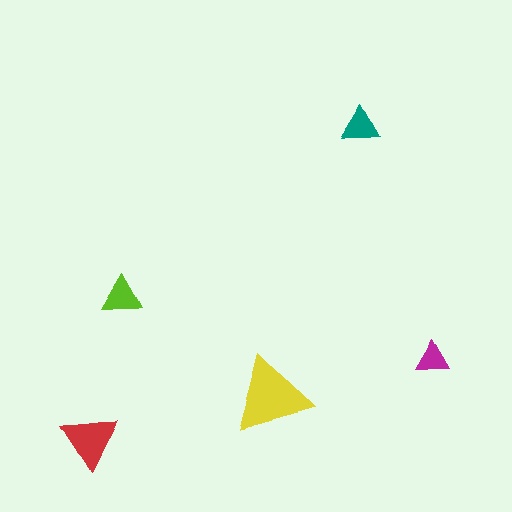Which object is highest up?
The teal triangle is topmost.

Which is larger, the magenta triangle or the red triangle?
The red one.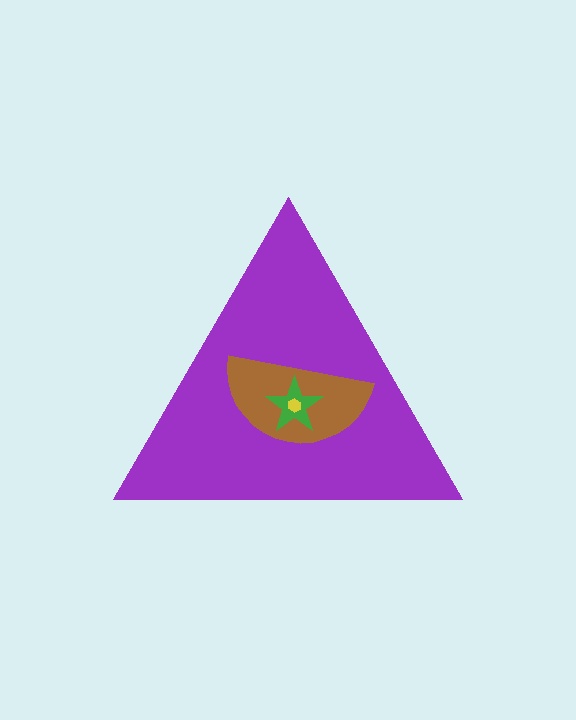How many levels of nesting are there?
4.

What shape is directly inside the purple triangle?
The brown semicircle.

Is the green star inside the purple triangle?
Yes.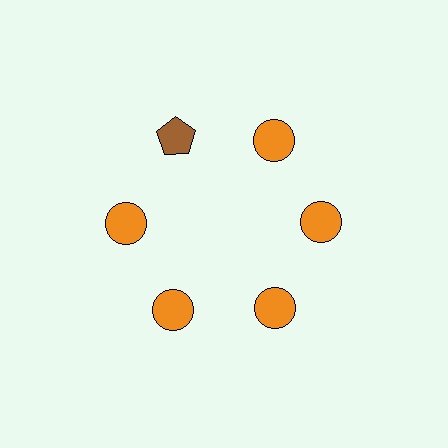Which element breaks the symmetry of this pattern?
The brown pentagon at roughly the 11 o'clock position breaks the symmetry. All other shapes are orange circles.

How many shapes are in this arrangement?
There are 6 shapes arranged in a ring pattern.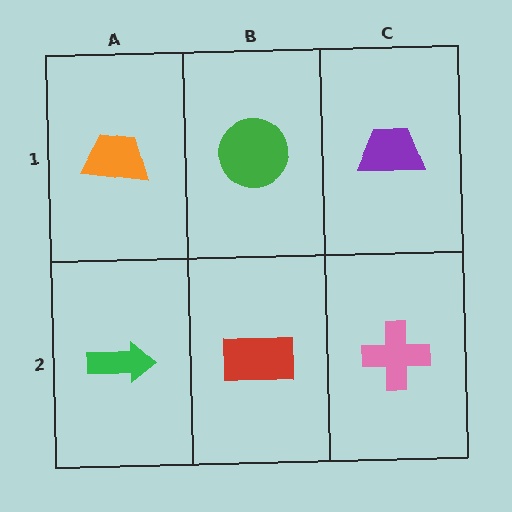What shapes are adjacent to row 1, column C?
A pink cross (row 2, column C), a green circle (row 1, column B).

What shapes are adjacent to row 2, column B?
A green circle (row 1, column B), a green arrow (row 2, column A), a pink cross (row 2, column C).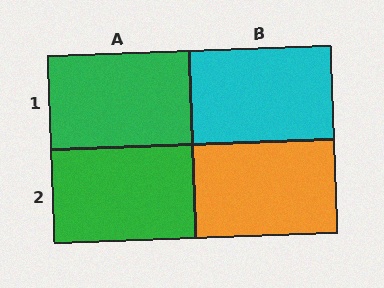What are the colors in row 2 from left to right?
Green, orange.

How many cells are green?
2 cells are green.